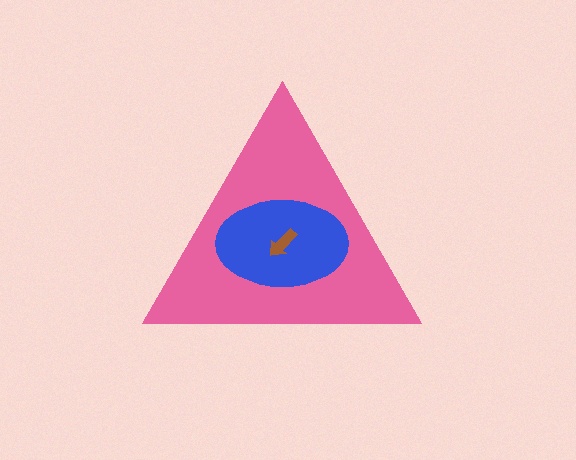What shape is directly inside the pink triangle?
The blue ellipse.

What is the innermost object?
The brown arrow.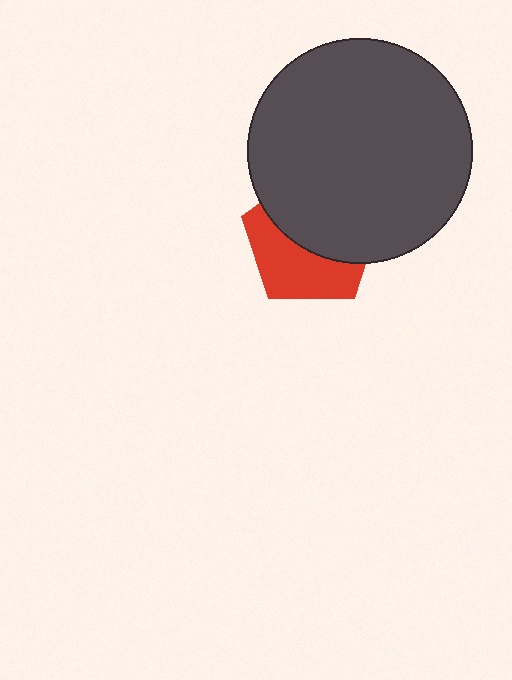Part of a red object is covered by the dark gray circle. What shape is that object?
It is a pentagon.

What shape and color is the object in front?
The object in front is a dark gray circle.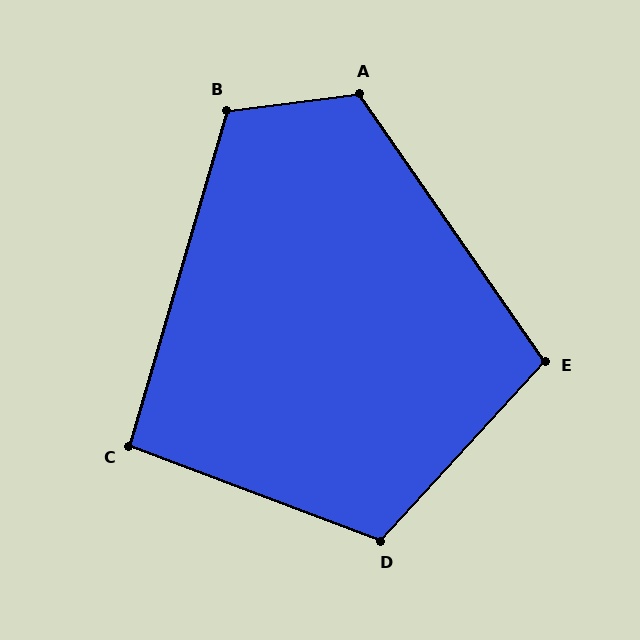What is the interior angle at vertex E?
Approximately 103 degrees (obtuse).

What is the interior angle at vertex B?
Approximately 113 degrees (obtuse).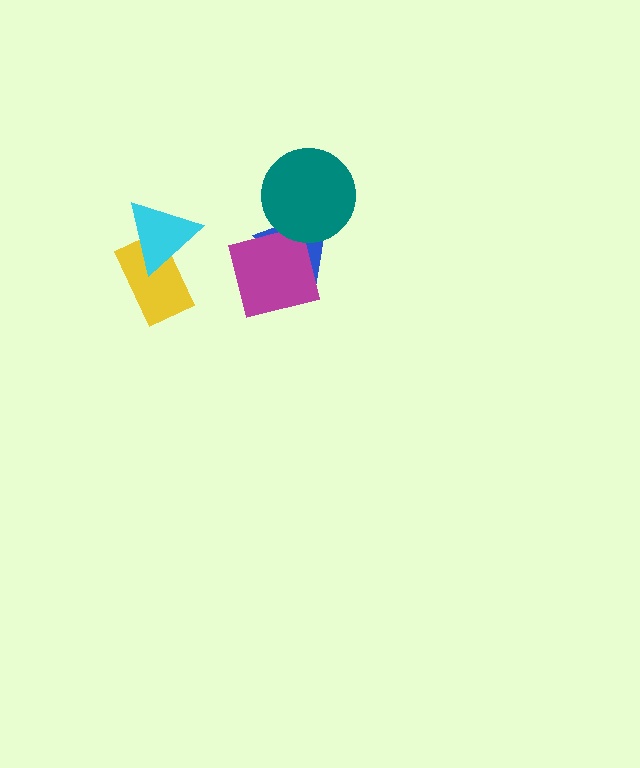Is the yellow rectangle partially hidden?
Yes, it is partially covered by another shape.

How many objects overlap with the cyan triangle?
1 object overlaps with the cyan triangle.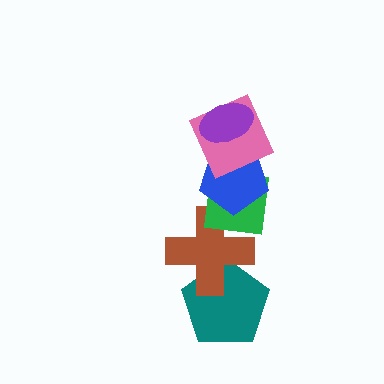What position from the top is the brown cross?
The brown cross is 5th from the top.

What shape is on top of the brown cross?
The green square is on top of the brown cross.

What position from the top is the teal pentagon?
The teal pentagon is 6th from the top.